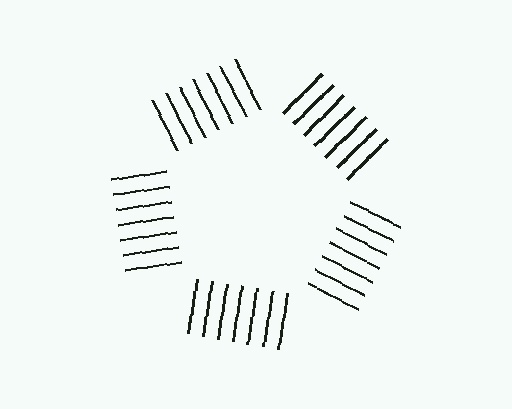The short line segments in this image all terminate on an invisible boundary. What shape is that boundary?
An illusory pentagon — the line segments terminate on its edges but no continuous stroke is drawn.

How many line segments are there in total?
35 — 7 along each of the 5 edges.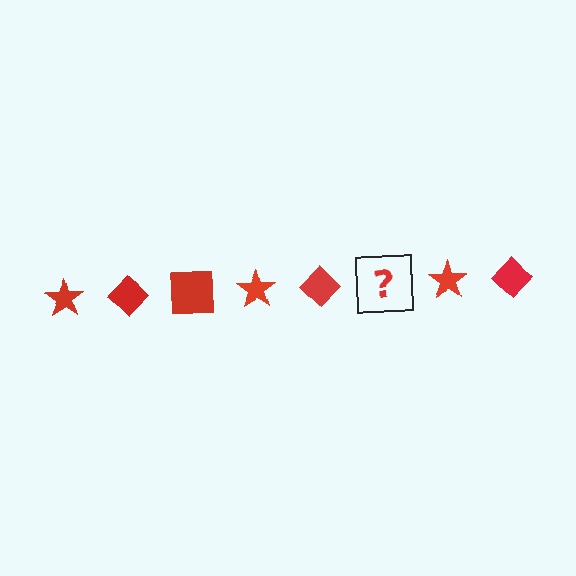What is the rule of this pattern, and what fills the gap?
The rule is that the pattern cycles through star, diamond, square shapes in red. The gap should be filled with a red square.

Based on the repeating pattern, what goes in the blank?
The blank should be a red square.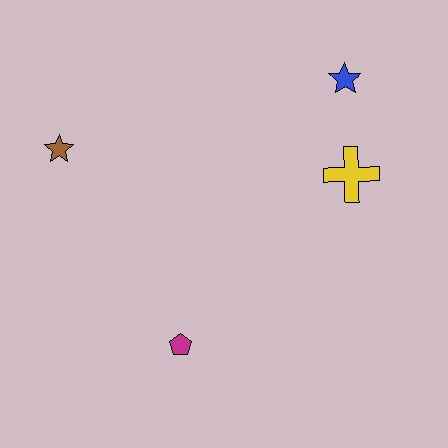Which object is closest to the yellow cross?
The blue star is closest to the yellow cross.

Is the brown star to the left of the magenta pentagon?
Yes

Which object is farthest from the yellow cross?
The brown star is farthest from the yellow cross.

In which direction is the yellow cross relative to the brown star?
The yellow cross is to the right of the brown star.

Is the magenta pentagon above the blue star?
No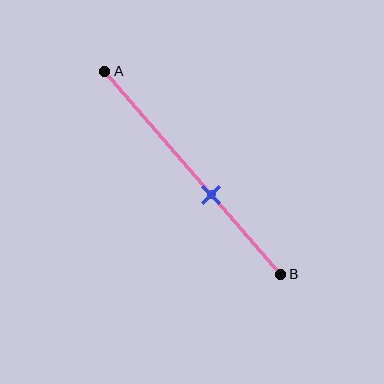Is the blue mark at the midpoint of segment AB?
No, the mark is at about 60% from A, not at the 50% midpoint.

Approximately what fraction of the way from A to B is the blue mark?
The blue mark is approximately 60% of the way from A to B.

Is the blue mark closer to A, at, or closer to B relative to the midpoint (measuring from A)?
The blue mark is closer to point B than the midpoint of segment AB.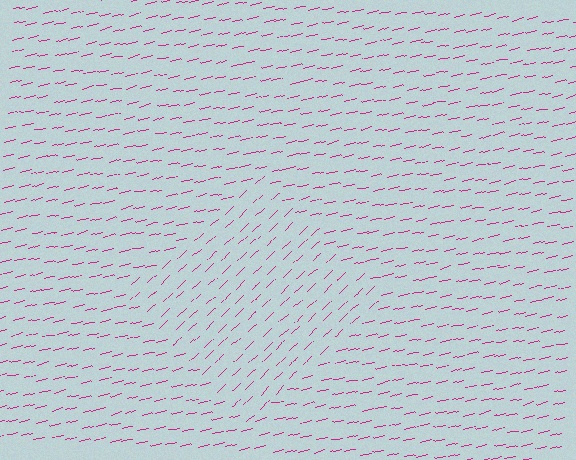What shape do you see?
I see a diamond.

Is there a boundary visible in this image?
Yes, there is a texture boundary formed by a change in line orientation.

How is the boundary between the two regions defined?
The boundary is defined purely by a change in line orientation (approximately 31 degrees difference). All lines are the same color and thickness.